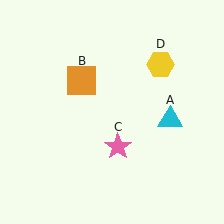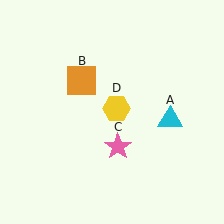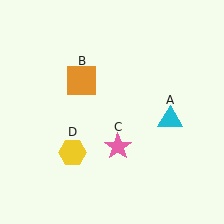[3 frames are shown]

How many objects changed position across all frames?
1 object changed position: yellow hexagon (object D).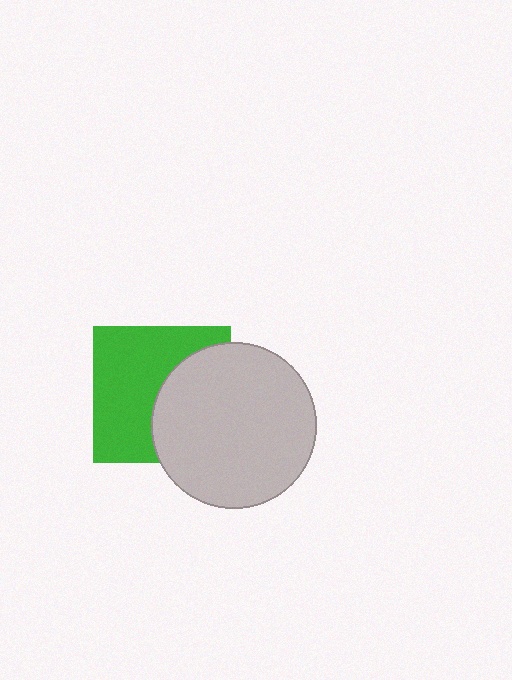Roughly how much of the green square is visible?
About half of it is visible (roughly 57%).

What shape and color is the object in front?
The object in front is a light gray circle.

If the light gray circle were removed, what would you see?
You would see the complete green square.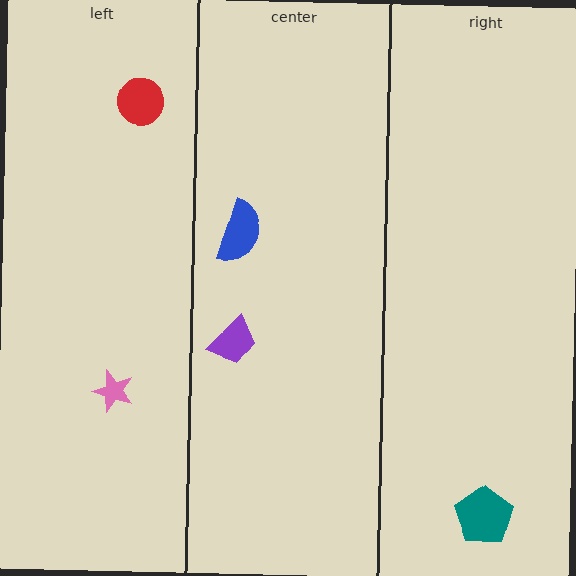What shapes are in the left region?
The pink star, the red circle.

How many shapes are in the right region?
1.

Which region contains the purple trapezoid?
The center region.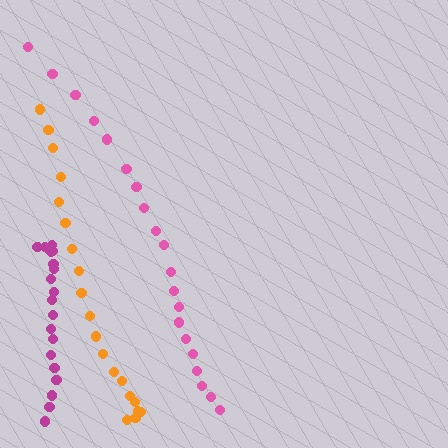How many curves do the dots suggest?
There are 3 distinct paths.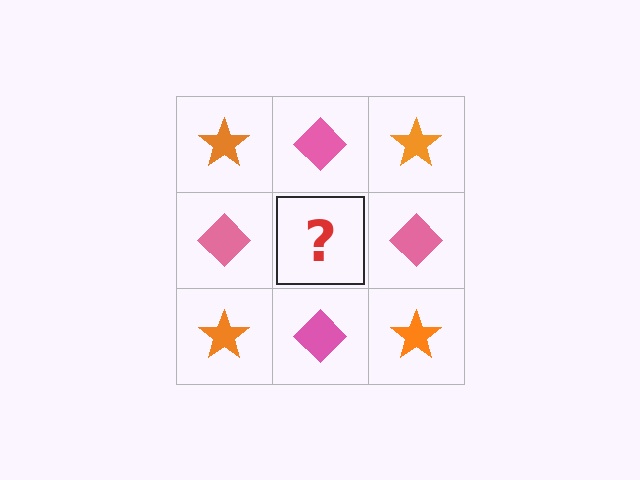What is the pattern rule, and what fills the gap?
The rule is that it alternates orange star and pink diamond in a checkerboard pattern. The gap should be filled with an orange star.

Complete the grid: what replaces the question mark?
The question mark should be replaced with an orange star.